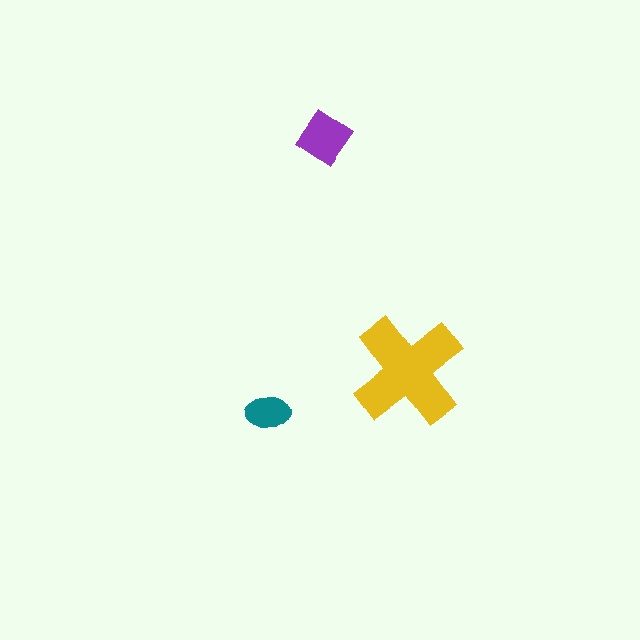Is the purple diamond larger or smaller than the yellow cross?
Smaller.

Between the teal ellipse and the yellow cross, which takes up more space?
The yellow cross.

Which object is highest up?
The purple diamond is topmost.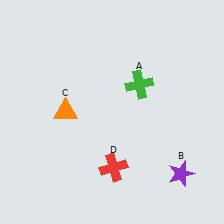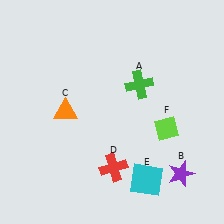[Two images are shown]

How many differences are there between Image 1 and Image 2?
There are 2 differences between the two images.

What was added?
A cyan square (E), a lime diamond (F) were added in Image 2.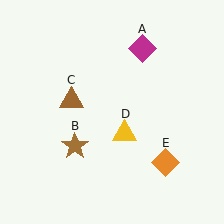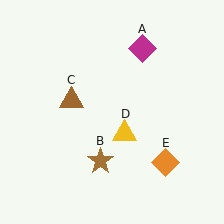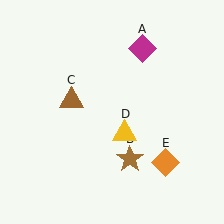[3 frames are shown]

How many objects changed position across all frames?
1 object changed position: brown star (object B).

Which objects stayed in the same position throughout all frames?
Magenta diamond (object A) and brown triangle (object C) and yellow triangle (object D) and orange diamond (object E) remained stationary.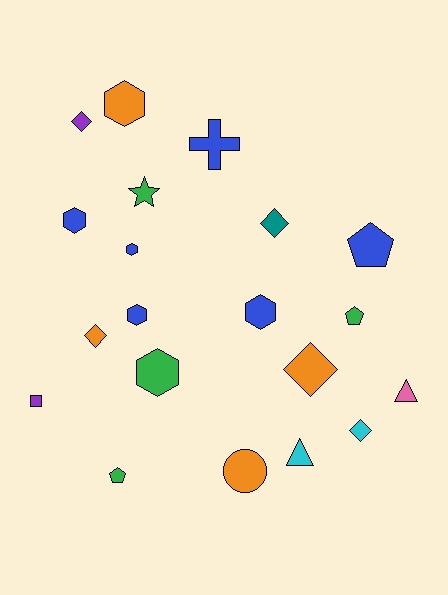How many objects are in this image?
There are 20 objects.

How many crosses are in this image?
There is 1 cross.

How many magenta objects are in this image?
There are no magenta objects.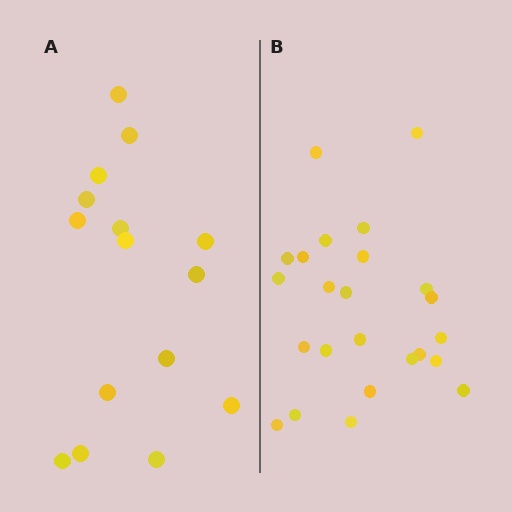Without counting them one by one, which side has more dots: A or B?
Region B (the right region) has more dots.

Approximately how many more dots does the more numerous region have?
Region B has roughly 8 or so more dots than region A.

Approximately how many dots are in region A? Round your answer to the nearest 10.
About 20 dots. (The exact count is 15, which rounds to 20.)